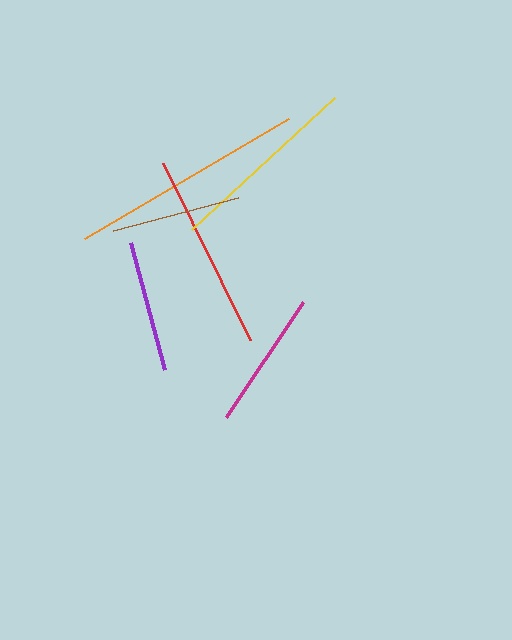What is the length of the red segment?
The red segment is approximately 197 pixels long.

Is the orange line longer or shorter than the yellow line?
The orange line is longer than the yellow line.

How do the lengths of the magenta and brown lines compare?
The magenta and brown lines are approximately the same length.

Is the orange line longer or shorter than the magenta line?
The orange line is longer than the magenta line.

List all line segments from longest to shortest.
From longest to shortest: orange, red, yellow, magenta, purple, brown.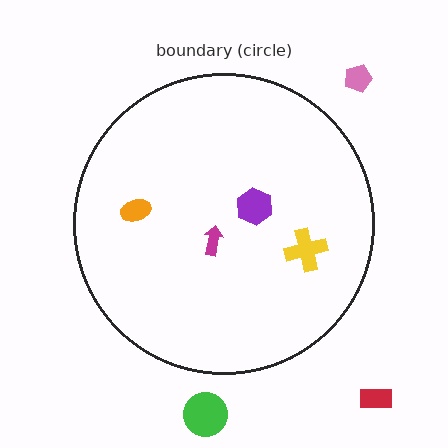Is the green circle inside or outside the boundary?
Outside.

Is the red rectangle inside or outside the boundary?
Outside.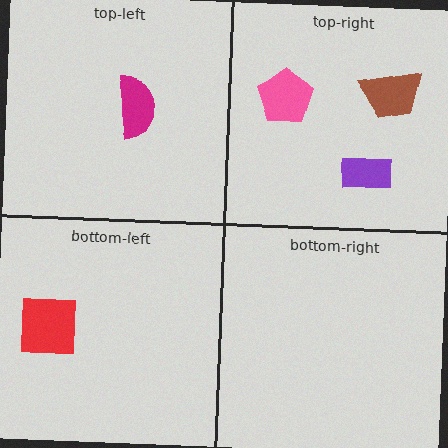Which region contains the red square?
The bottom-left region.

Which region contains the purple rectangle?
The top-right region.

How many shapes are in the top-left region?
1.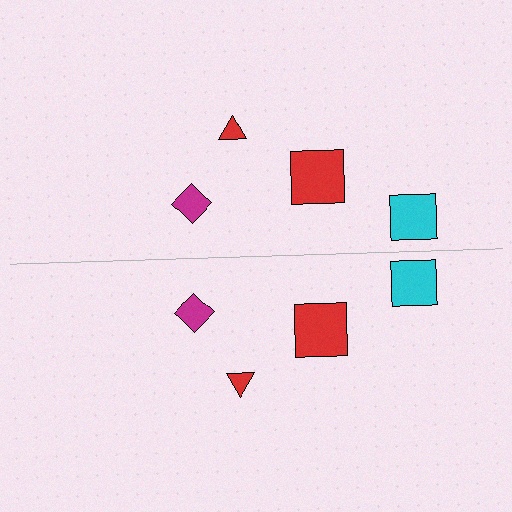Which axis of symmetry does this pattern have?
The pattern has a horizontal axis of symmetry running through the center of the image.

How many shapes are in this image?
There are 8 shapes in this image.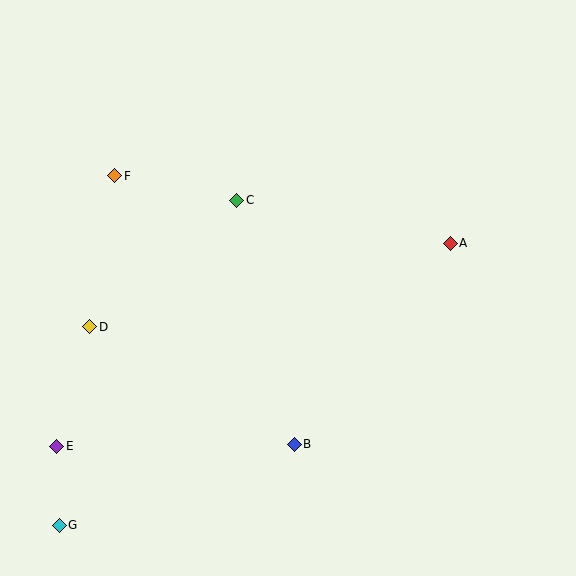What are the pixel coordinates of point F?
Point F is at (115, 176).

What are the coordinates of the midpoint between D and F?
The midpoint between D and F is at (102, 251).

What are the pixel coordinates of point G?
Point G is at (59, 525).